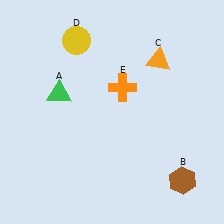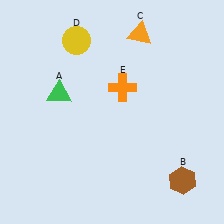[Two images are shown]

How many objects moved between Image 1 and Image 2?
1 object moved between the two images.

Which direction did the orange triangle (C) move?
The orange triangle (C) moved up.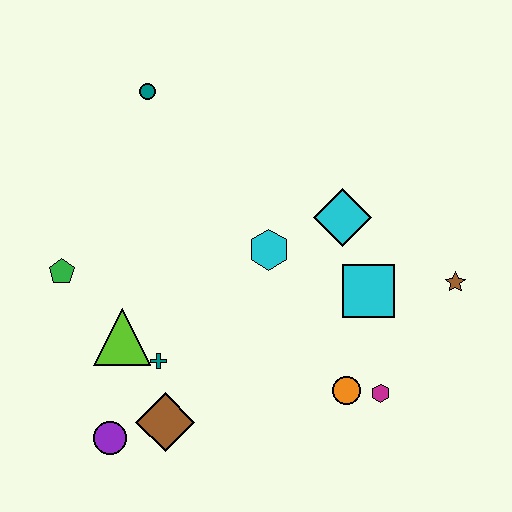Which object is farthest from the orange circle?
The teal circle is farthest from the orange circle.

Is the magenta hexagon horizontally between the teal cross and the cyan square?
No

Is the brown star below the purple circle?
No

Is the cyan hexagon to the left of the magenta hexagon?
Yes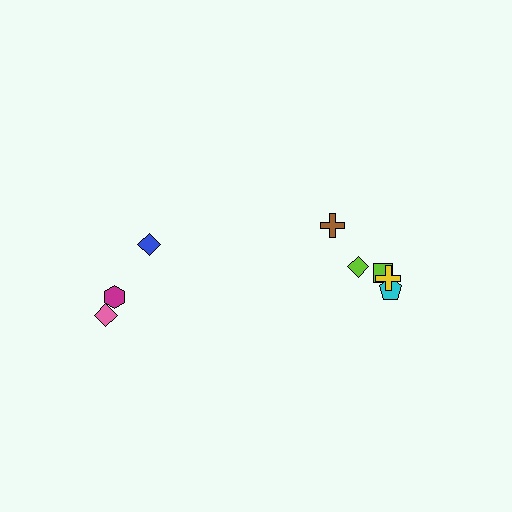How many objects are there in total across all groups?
There are 8 objects.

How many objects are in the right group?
There are 5 objects.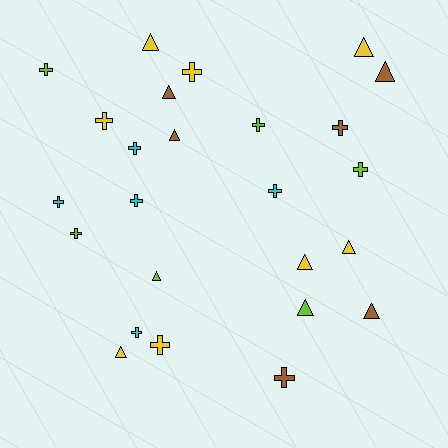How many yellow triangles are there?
There are 5 yellow triangles.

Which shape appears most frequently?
Cross, with 14 objects.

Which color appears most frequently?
Yellow, with 8 objects.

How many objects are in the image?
There are 25 objects.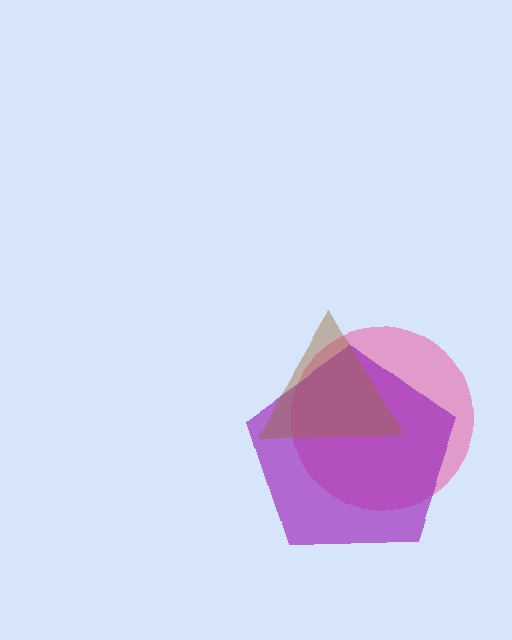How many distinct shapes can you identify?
There are 3 distinct shapes: a pink circle, a purple pentagon, a brown triangle.